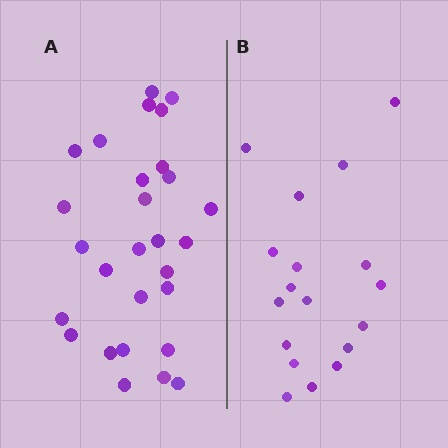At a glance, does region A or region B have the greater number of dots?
Region A (the left region) has more dots.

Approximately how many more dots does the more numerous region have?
Region A has roughly 10 or so more dots than region B.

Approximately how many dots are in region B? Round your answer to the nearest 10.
About 20 dots. (The exact count is 18, which rounds to 20.)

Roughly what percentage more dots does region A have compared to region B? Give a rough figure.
About 55% more.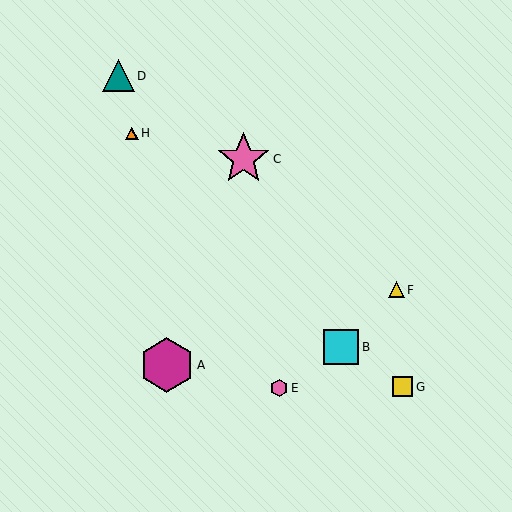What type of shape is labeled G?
Shape G is a yellow square.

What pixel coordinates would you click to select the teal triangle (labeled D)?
Click at (118, 76) to select the teal triangle D.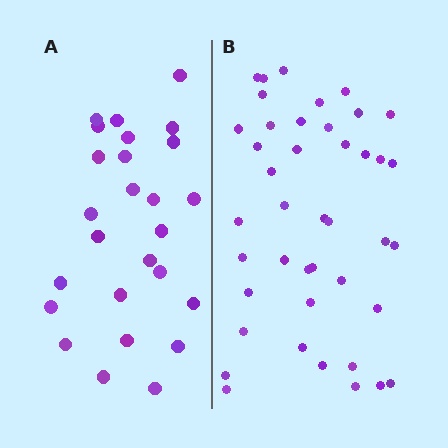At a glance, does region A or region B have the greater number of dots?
Region B (the right region) has more dots.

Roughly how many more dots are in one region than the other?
Region B has approximately 15 more dots than region A.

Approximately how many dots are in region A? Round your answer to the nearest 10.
About 30 dots. (The exact count is 26, which rounds to 30.)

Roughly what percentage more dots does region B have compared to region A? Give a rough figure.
About 60% more.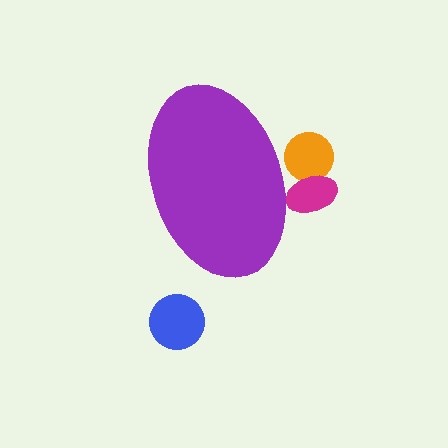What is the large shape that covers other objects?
A purple ellipse.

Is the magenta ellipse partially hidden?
Yes, the magenta ellipse is partially hidden behind the purple ellipse.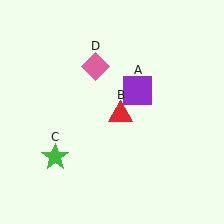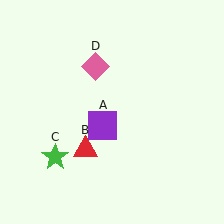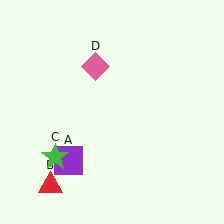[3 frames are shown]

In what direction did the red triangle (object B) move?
The red triangle (object B) moved down and to the left.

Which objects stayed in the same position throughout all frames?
Green star (object C) and pink diamond (object D) remained stationary.